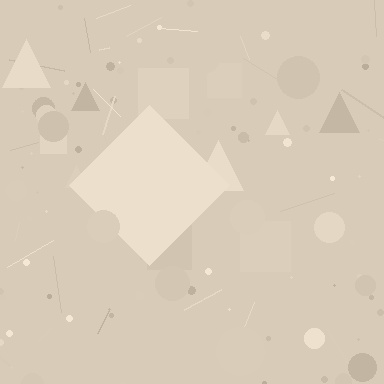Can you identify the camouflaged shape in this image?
The camouflaged shape is a diamond.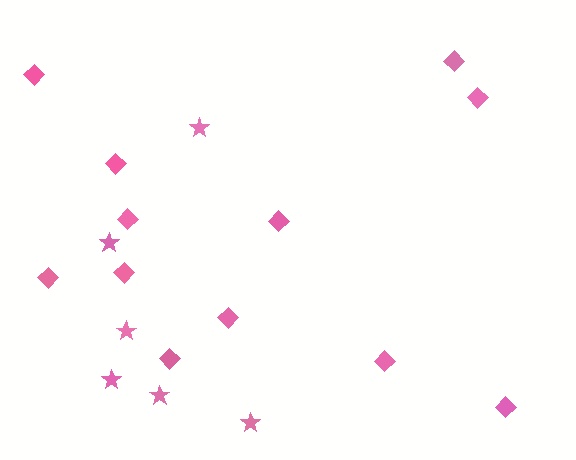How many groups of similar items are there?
There are 2 groups: one group of stars (6) and one group of diamonds (12).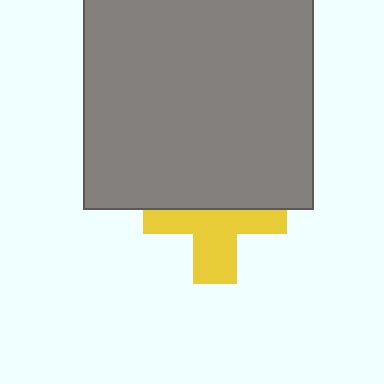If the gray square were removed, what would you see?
You would see the complete yellow cross.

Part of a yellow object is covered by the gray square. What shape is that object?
It is a cross.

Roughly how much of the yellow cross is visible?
About half of it is visible (roughly 53%).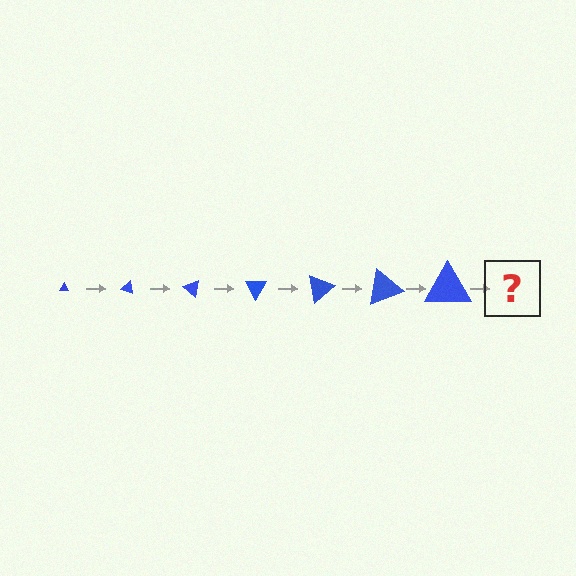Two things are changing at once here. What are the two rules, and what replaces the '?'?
The two rules are that the triangle grows larger each step and it rotates 20 degrees each step. The '?' should be a triangle, larger than the previous one and rotated 140 degrees from the start.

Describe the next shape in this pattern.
It should be a triangle, larger than the previous one and rotated 140 degrees from the start.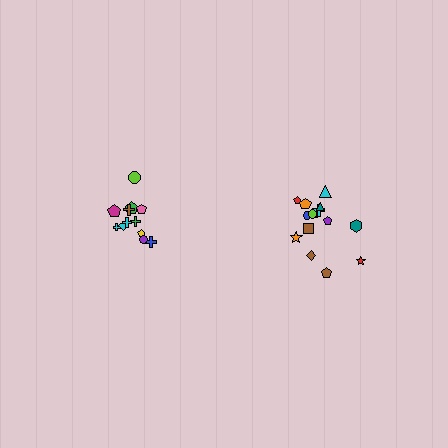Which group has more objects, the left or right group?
The right group.